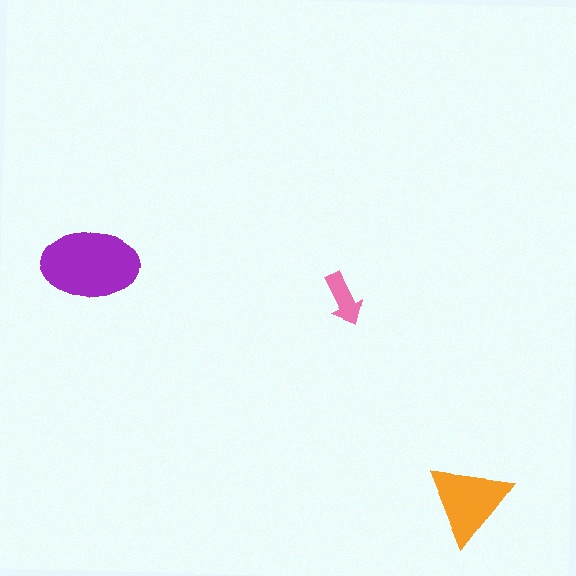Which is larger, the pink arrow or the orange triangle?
The orange triangle.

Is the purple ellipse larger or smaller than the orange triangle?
Larger.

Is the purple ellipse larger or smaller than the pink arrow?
Larger.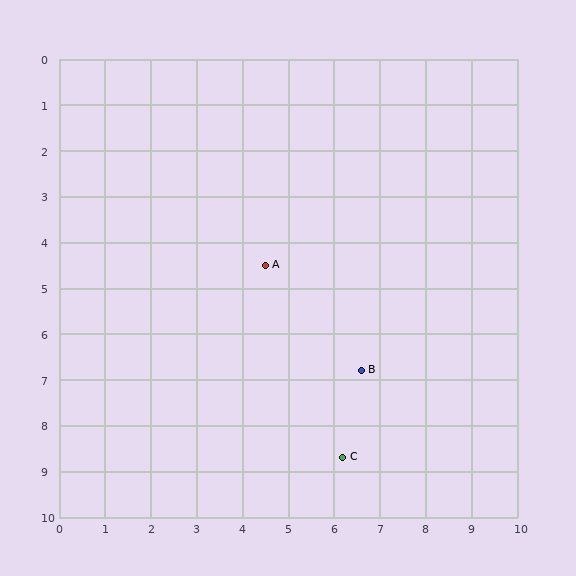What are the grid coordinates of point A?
Point A is at approximately (4.5, 4.5).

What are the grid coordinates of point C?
Point C is at approximately (6.2, 8.7).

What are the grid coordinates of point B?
Point B is at approximately (6.6, 6.8).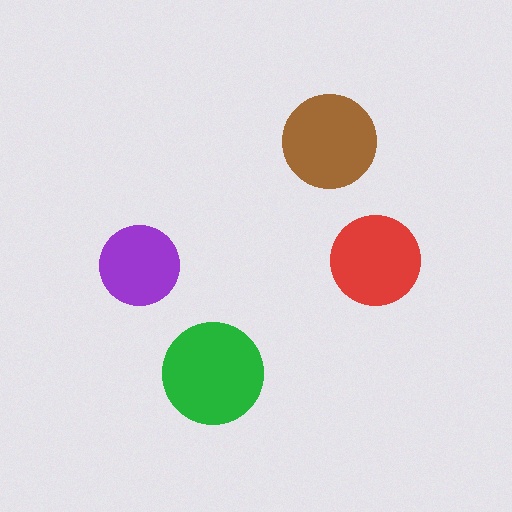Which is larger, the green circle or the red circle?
The green one.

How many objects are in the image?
There are 4 objects in the image.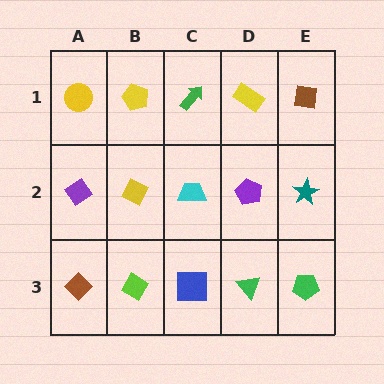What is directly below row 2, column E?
A green pentagon.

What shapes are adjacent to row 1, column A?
A purple diamond (row 2, column A), a yellow pentagon (row 1, column B).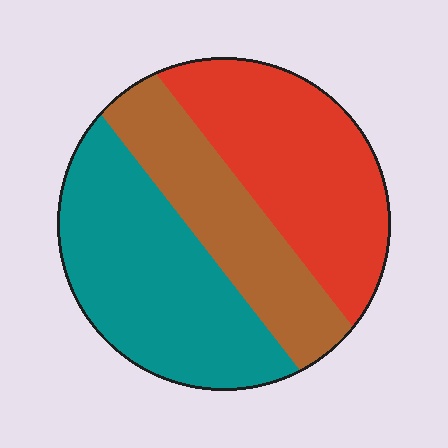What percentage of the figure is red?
Red covers around 35% of the figure.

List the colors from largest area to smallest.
From largest to smallest: teal, red, brown.